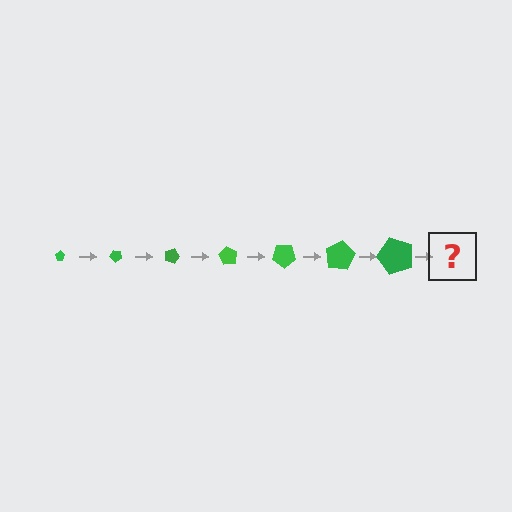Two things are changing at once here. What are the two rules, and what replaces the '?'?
The two rules are that the pentagon grows larger each step and it rotates 45 degrees each step. The '?' should be a pentagon, larger than the previous one and rotated 315 degrees from the start.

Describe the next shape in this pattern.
It should be a pentagon, larger than the previous one and rotated 315 degrees from the start.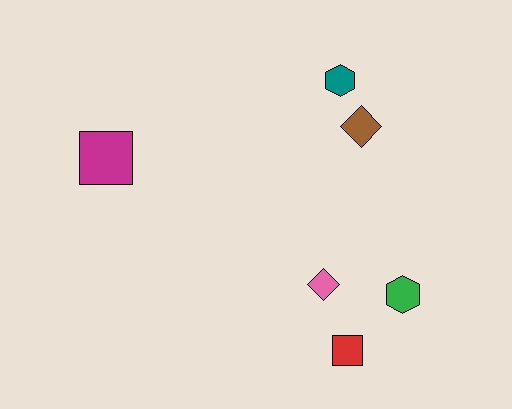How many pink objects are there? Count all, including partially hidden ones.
There is 1 pink object.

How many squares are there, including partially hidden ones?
There are 2 squares.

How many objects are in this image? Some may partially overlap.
There are 6 objects.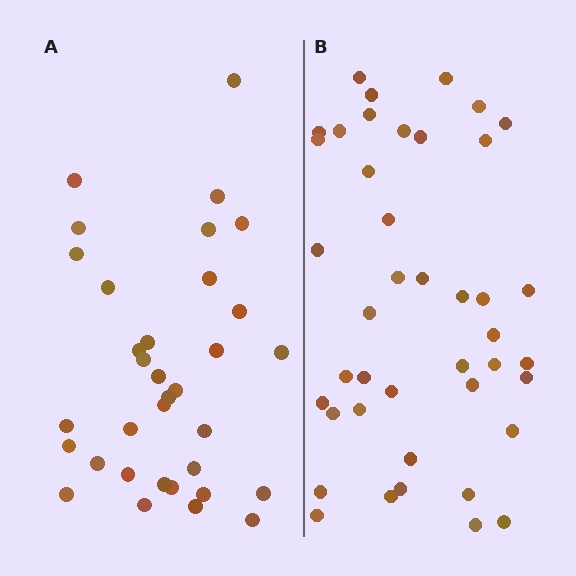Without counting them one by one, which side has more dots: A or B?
Region B (the right region) has more dots.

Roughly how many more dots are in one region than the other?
Region B has roughly 8 or so more dots than region A.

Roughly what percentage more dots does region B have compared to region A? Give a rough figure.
About 25% more.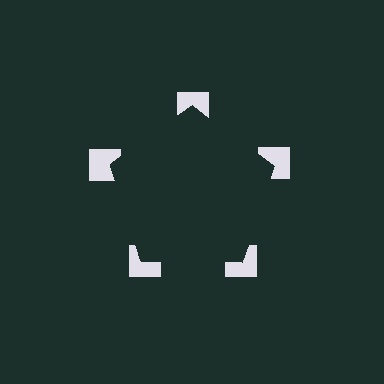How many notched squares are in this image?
There are 5 — one at each vertex of the illusory pentagon.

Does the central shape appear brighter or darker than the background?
It typically appears slightly darker than the background, even though no actual brightness change is drawn.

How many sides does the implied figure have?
5 sides.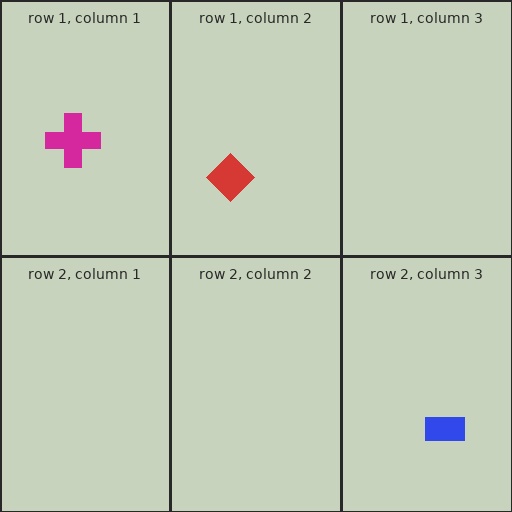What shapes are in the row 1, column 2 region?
The red diamond.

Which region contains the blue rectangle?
The row 2, column 3 region.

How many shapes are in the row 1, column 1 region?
1.